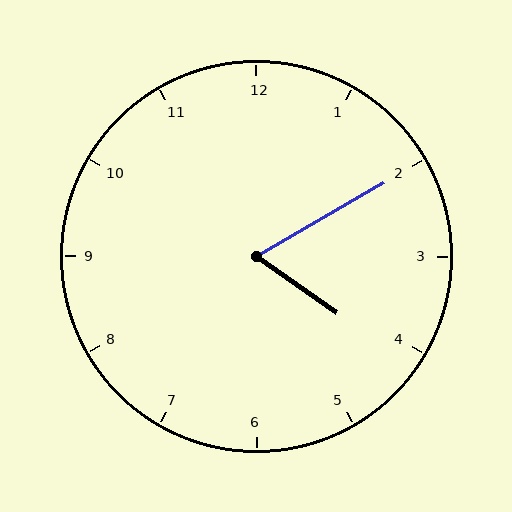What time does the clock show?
4:10.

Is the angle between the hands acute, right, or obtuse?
It is acute.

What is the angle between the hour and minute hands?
Approximately 65 degrees.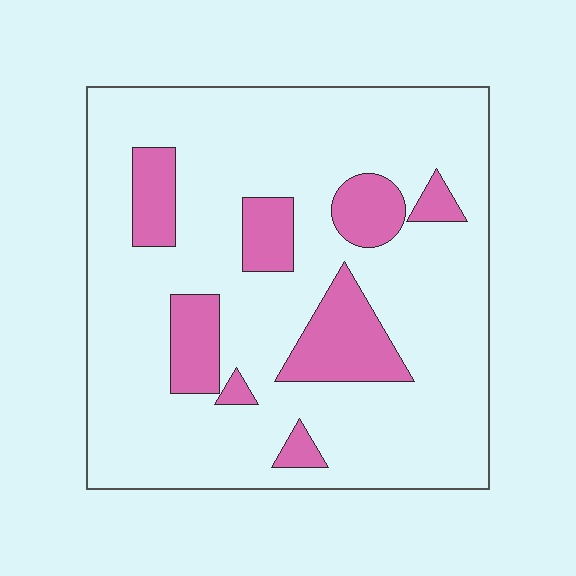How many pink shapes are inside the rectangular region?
8.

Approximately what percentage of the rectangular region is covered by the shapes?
Approximately 20%.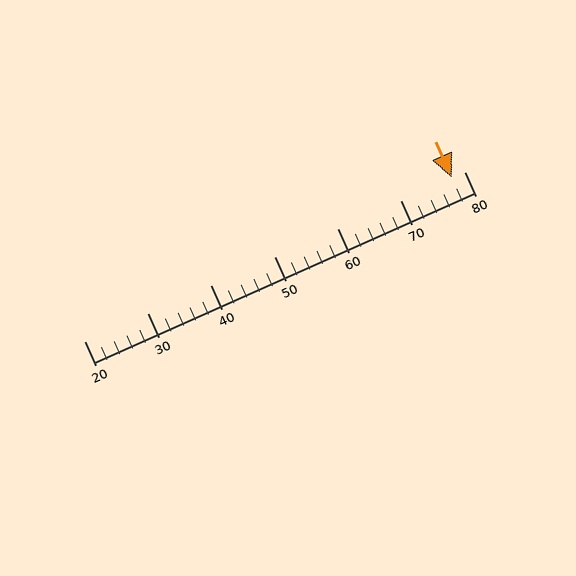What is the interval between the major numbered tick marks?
The major tick marks are spaced 10 units apart.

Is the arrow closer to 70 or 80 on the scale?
The arrow is closer to 80.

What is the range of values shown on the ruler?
The ruler shows values from 20 to 80.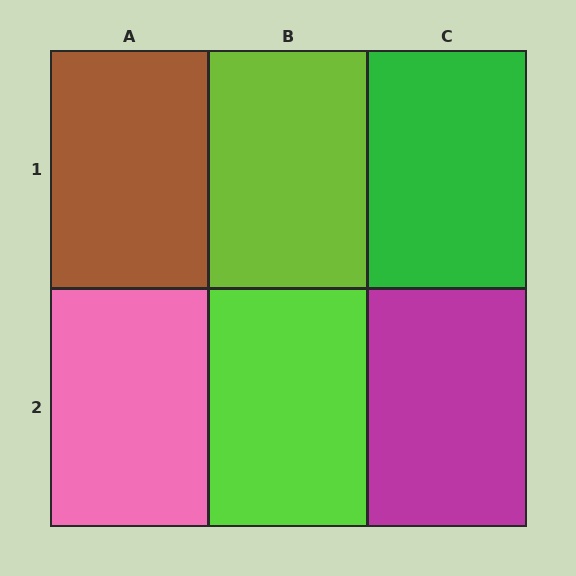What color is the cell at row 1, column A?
Brown.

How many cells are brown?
1 cell is brown.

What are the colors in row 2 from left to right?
Pink, lime, magenta.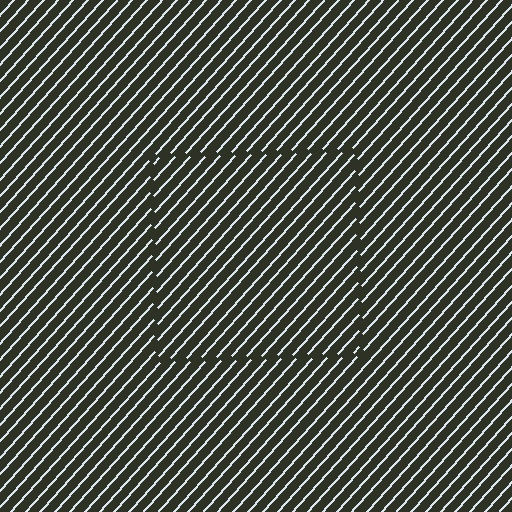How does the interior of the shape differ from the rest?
The interior of the shape contains the same grating, shifted by half a period — the contour is defined by the phase discontinuity where line-ends from the inner and outer gratings abut.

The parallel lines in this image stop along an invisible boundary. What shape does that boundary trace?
An illusory square. The interior of the shape contains the same grating, shifted by half a period — the contour is defined by the phase discontinuity where line-ends from the inner and outer gratings abut.